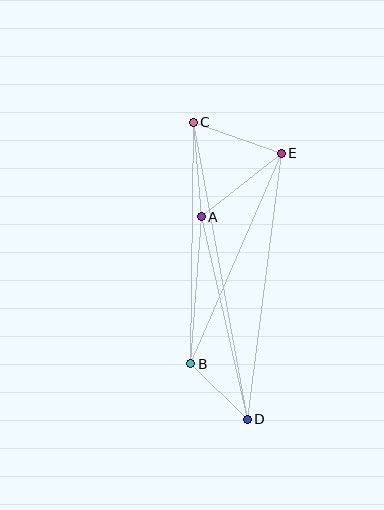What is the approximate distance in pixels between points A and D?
The distance between A and D is approximately 208 pixels.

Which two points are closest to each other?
Points B and D are closest to each other.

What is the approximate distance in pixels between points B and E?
The distance between B and E is approximately 229 pixels.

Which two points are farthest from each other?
Points C and D are farthest from each other.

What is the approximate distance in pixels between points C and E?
The distance between C and E is approximately 93 pixels.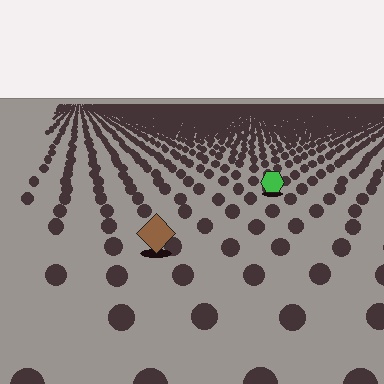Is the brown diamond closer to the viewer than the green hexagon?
Yes. The brown diamond is closer — you can tell from the texture gradient: the ground texture is coarser near it.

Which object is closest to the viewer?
The brown diamond is closest. The texture marks near it are larger and more spread out.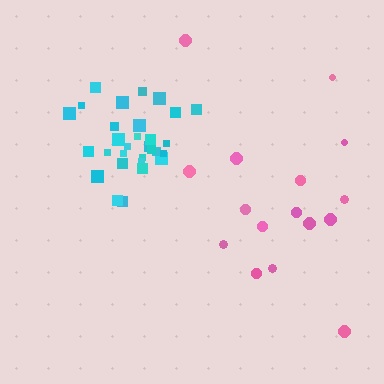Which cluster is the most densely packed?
Cyan.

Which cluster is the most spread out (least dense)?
Pink.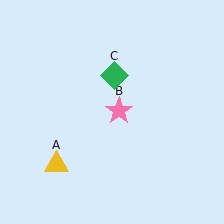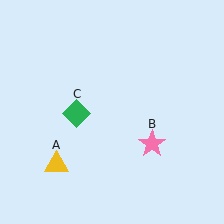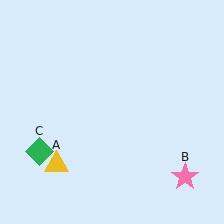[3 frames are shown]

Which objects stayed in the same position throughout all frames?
Yellow triangle (object A) remained stationary.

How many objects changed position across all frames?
2 objects changed position: pink star (object B), green diamond (object C).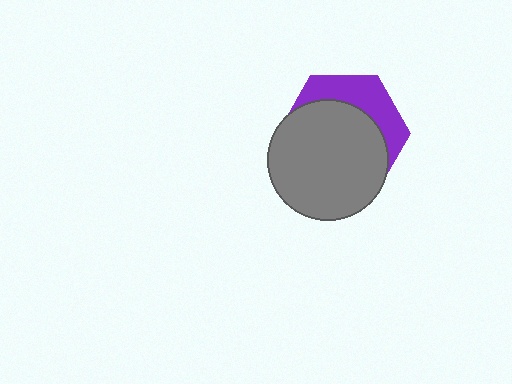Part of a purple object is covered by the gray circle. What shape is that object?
It is a hexagon.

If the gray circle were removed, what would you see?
You would see the complete purple hexagon.